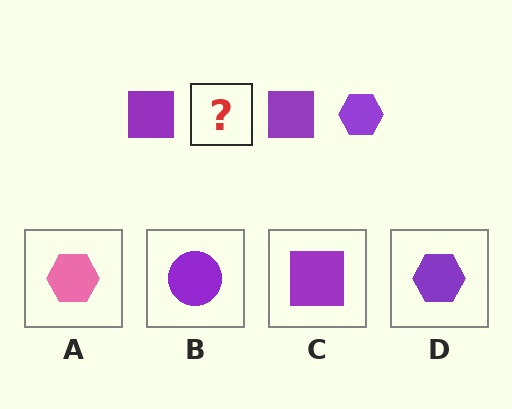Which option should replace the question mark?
Option D.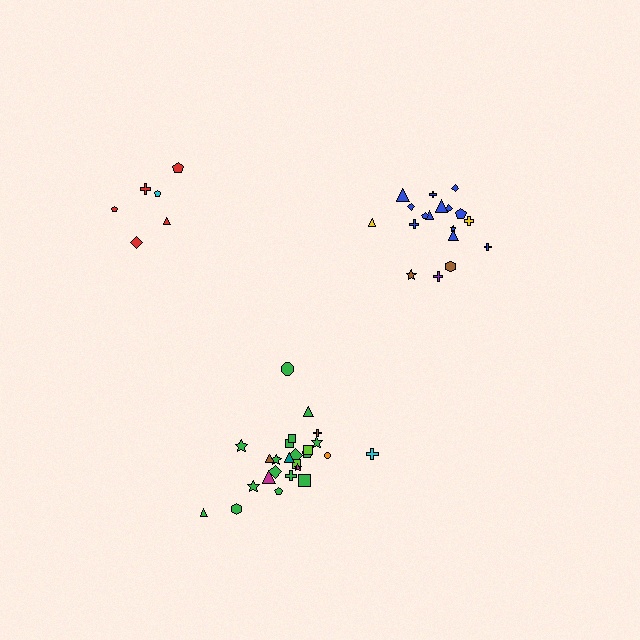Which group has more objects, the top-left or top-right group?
The top-right group.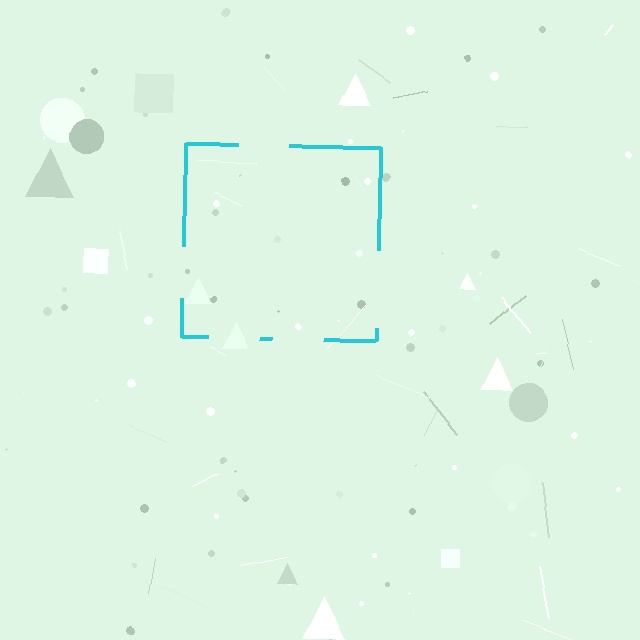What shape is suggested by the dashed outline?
The dashed outline suggests a square.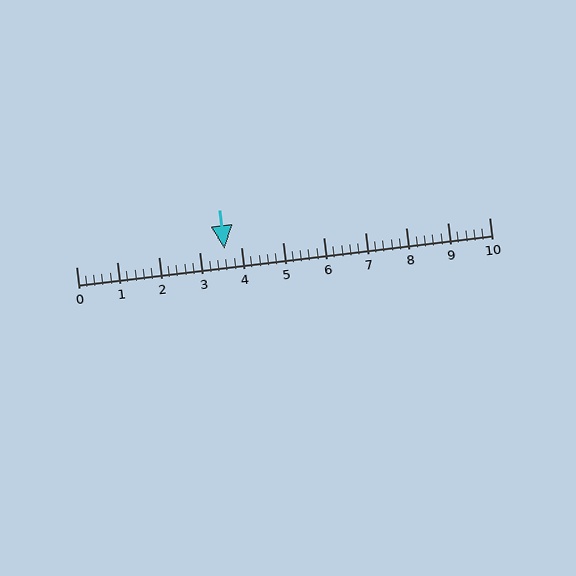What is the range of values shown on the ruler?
The ruler shows values from 0 to 10.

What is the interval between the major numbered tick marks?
The major tick marks are spaced 1 units apart.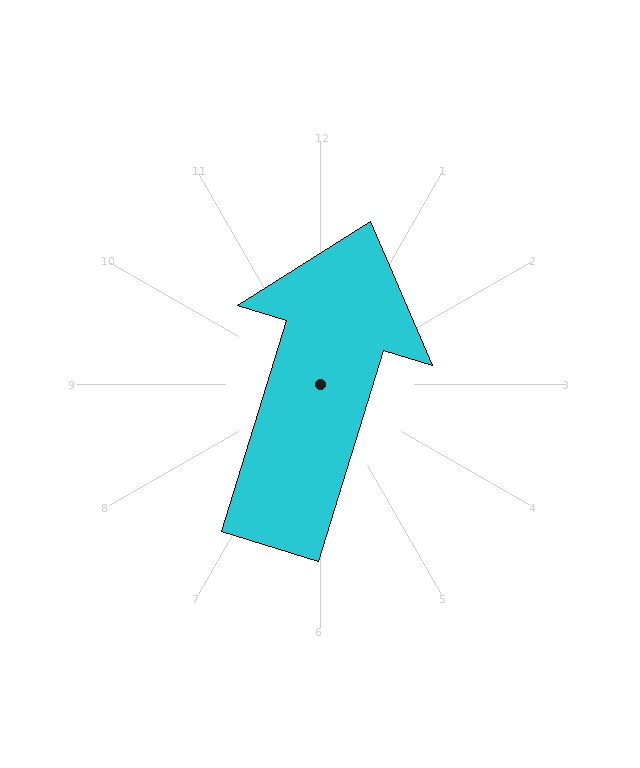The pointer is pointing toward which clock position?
Roughly 1 o'clock.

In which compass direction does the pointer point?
North.